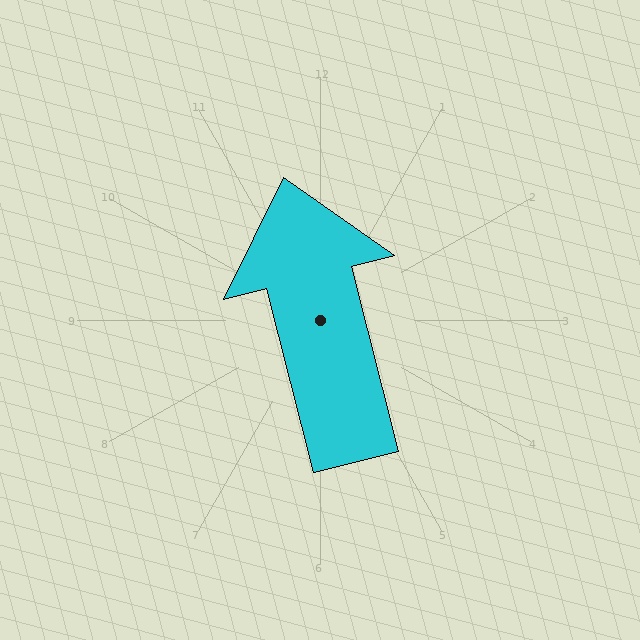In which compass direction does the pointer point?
North.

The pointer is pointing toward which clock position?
Roughly 12 o'clock.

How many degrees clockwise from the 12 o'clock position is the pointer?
Approximately 346 degrees.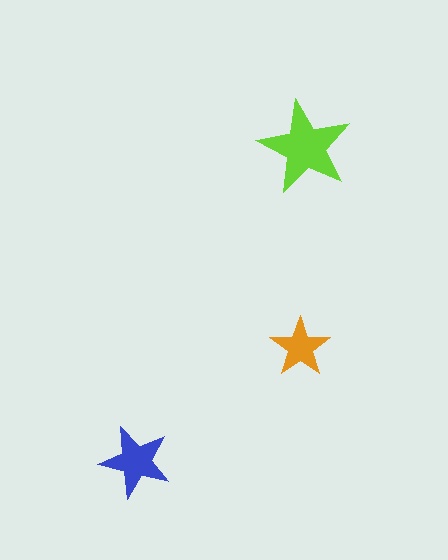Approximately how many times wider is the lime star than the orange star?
About 1.5 times wider.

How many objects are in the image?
There are 3 objects in the image.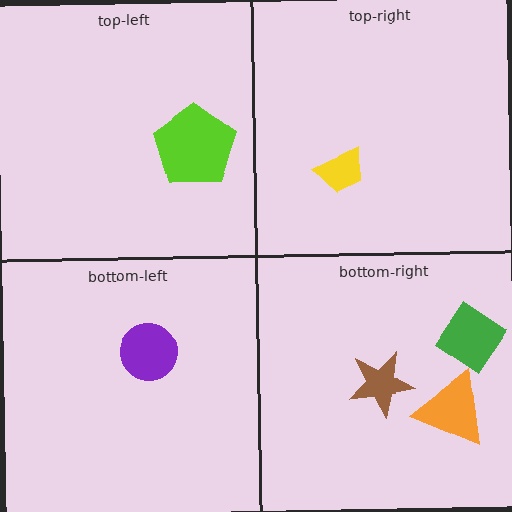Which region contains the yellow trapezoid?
The top-right region.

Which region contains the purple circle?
The bottom-left region.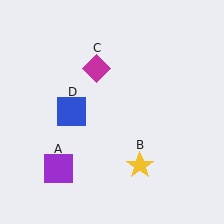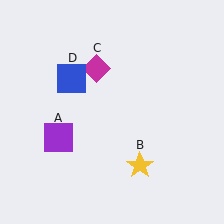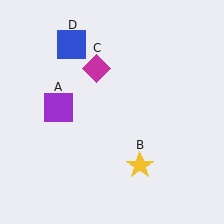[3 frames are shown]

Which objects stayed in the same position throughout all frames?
Yellow star (object B) and magenta diamond (object C) remained stationary.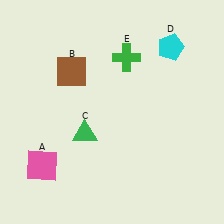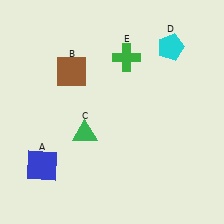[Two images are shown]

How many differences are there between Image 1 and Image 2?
There is 1 difference between the two images.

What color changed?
The square (A) changed from pink in Image 1 to blue in Image 2.